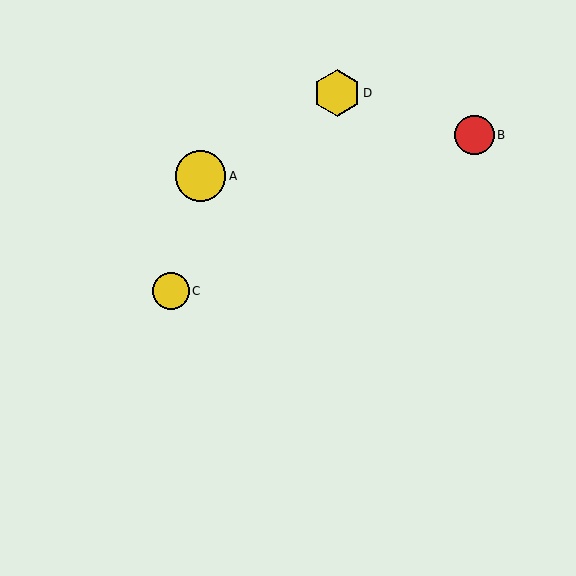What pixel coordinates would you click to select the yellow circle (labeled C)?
Click at (171, 291) to select the yellow circle C.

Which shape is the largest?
The yellow circle (labeled A) is the largest.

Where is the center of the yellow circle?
The center of the yellow circle is at (171, 291).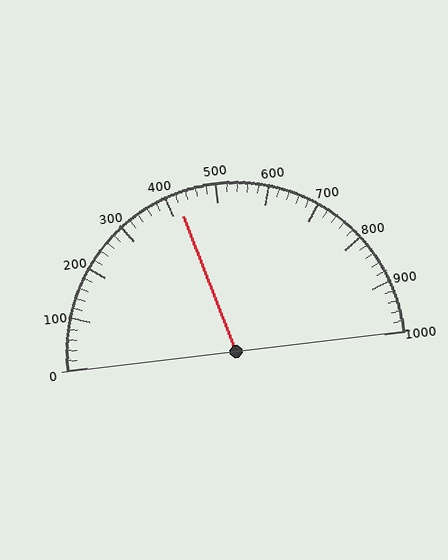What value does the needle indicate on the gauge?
The needle indicates approximately 420.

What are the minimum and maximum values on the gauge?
The gauge ranges from 0 to 1000.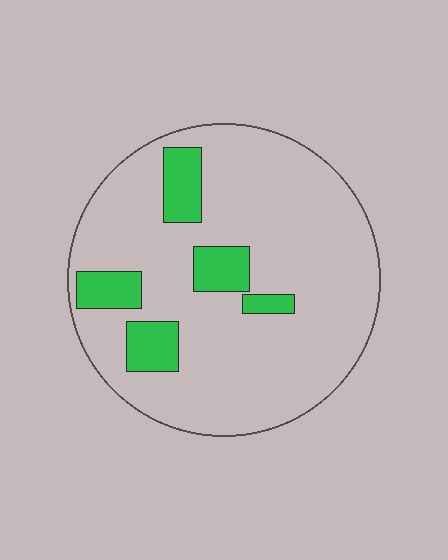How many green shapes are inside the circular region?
5.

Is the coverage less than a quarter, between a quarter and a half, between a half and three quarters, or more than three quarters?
Less than a quarter.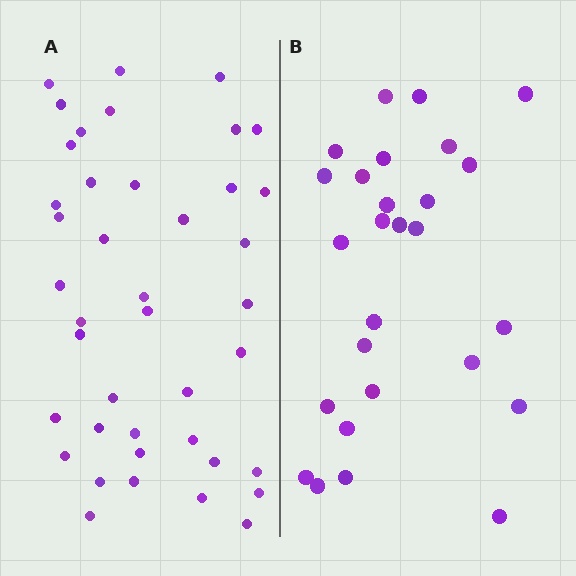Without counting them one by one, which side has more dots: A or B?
Region A (the left region) has more dots.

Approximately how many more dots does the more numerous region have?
Region A has approximately 15 more dots than region B.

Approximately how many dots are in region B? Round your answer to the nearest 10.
About 30 dots. (The exact count is 27, which rounds to 30.)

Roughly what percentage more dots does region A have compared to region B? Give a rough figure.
About 50% more.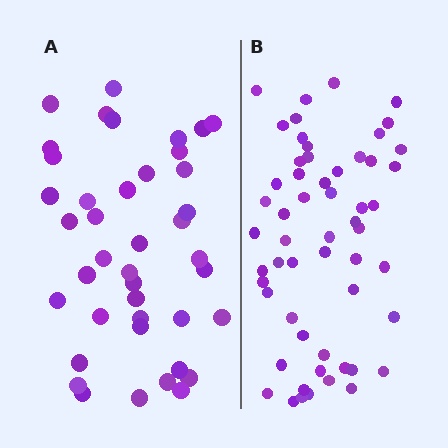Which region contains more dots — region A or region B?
Region B (the right region) has more dots.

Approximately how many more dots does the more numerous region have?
Region B has approximately 15 more dots than region A.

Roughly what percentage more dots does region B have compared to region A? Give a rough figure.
About 35% more.